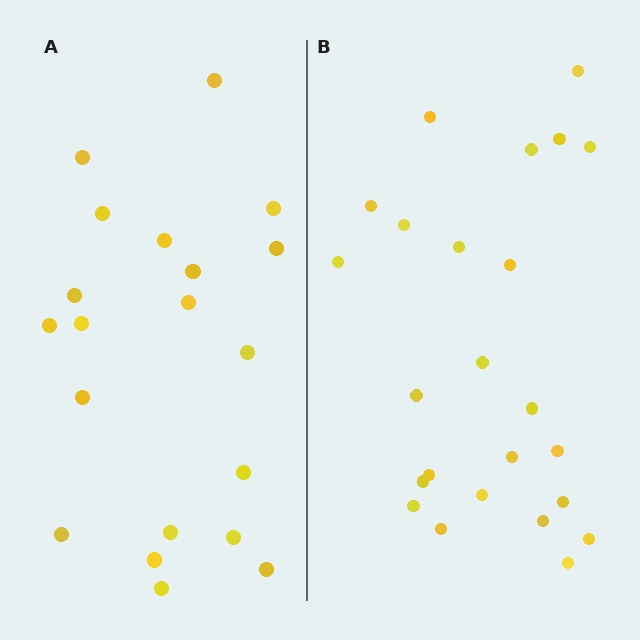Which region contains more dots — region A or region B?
Region B (the right region) has more dots.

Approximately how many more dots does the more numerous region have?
Region B has about 4 more dots than region A.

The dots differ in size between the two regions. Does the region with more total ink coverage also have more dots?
No. Region A has more total ink coverage because its dots are larger, but region B actually contains more individual dots. Total area can be misleading — the number of items is what matters here.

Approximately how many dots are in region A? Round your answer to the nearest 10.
About 20 dots.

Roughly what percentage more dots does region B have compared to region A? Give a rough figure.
About 20% more.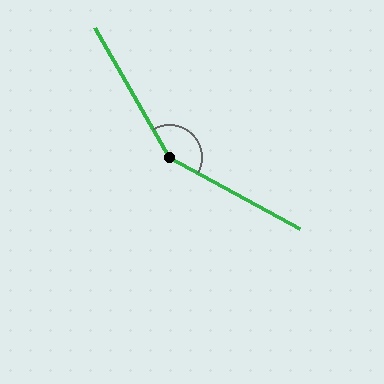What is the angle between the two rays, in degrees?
Approximately 148 degrees.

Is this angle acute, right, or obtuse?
It is obtuse.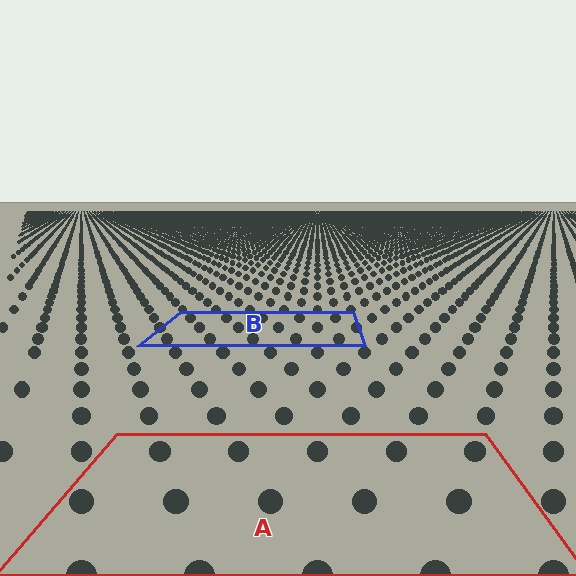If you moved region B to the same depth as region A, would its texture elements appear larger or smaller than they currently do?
They would appear larger. At a closer depth, the same texture elements are projected at a bigger on-screen size.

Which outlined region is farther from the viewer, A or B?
Region B is farther from the viewer — the texture elements inside it appear smaller and more densely packed.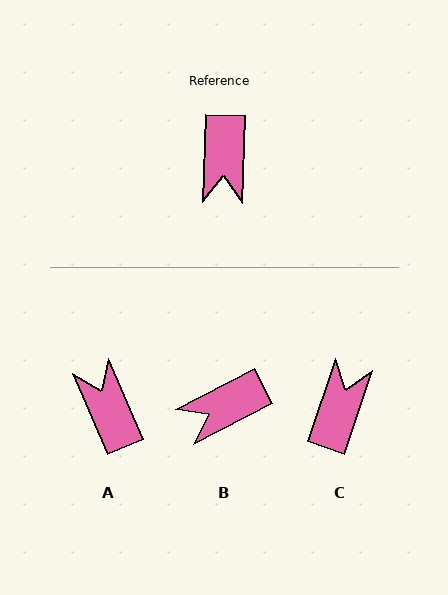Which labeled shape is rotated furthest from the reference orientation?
C, about 164 degrees away.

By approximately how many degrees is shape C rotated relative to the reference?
Approximately 164 degrees counter-clockwise.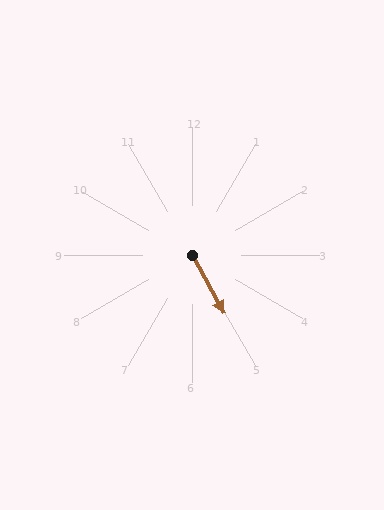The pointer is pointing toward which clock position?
Roughly 5 o'clock.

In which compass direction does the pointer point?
Southeast.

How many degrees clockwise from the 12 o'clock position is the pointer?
Approximately 151 degrees.